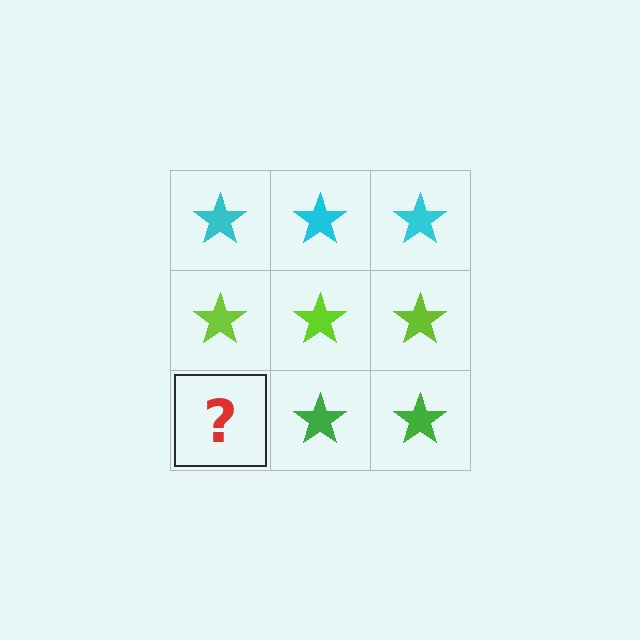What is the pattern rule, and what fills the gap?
The rule is that each row has a consistent color. The gap should be filled with a green star.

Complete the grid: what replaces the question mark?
The question mark should be replaced with a green star.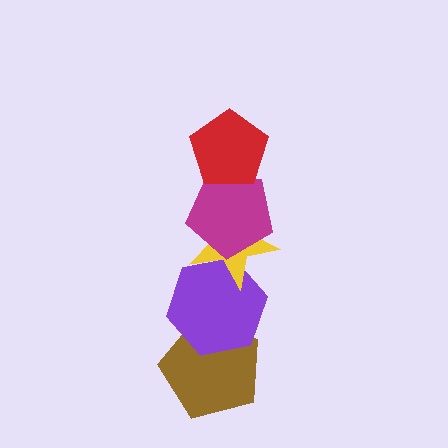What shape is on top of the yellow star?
The magenta pentagon is on top of the yellow star.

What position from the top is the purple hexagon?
The purple hexagon is 4th from the top.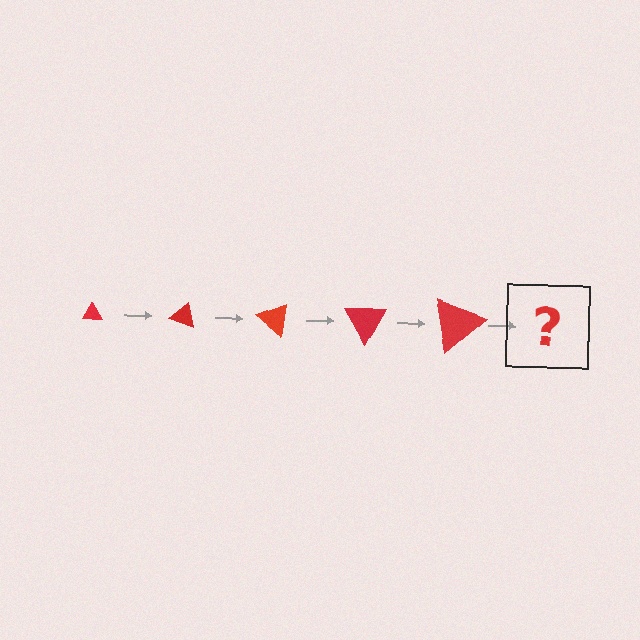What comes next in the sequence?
The next element should be a triangle, larger than the previous one and rotated 100 degrees from the start.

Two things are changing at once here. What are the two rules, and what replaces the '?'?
The two rules are that the triangle grows larger each step and it rotates 20 degrees each step. The '?' should be a triangle, larger than the previous one and rotated 100 degrees from the start.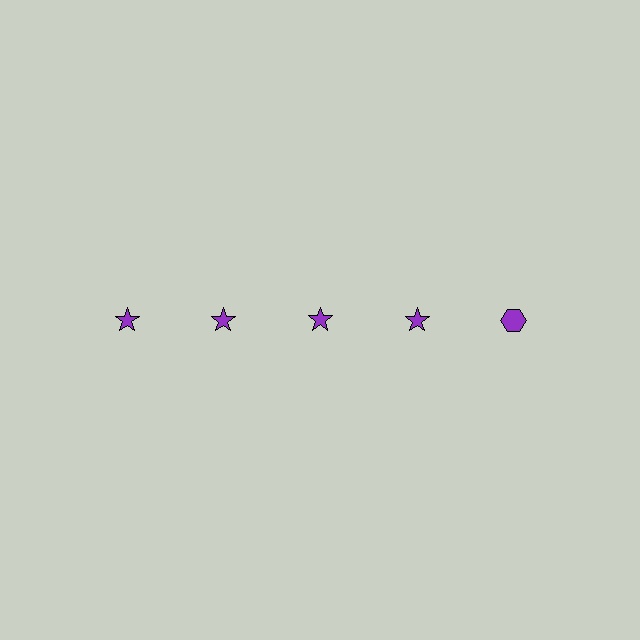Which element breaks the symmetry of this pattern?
The purple hexagon in the top row, rightmost column breaks the symmetry. All other shapes are purple stars.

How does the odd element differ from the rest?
It has a different shape: hexagon instead of star.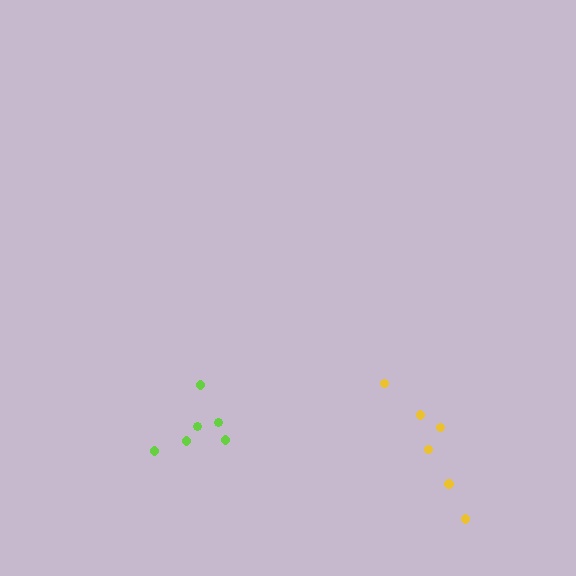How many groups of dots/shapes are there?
There are 2 groups.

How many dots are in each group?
Group 1: 6 dots, Group 2: 6 dots (12 total).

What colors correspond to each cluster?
The clusters are colored: yellow, lime.